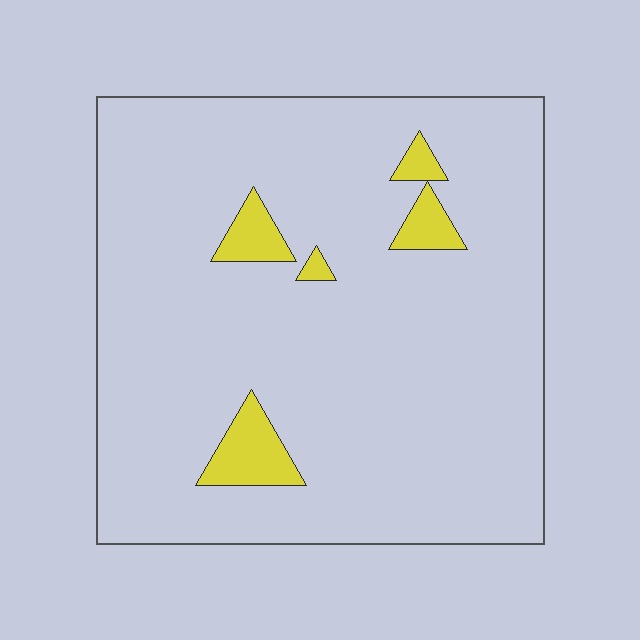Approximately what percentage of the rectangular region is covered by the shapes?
Approximately 5%.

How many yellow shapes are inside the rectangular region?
5.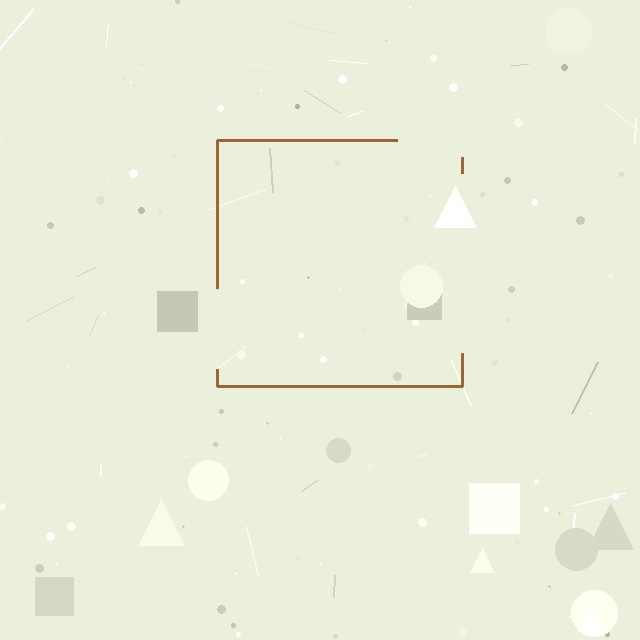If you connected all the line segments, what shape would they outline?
They would outline a square.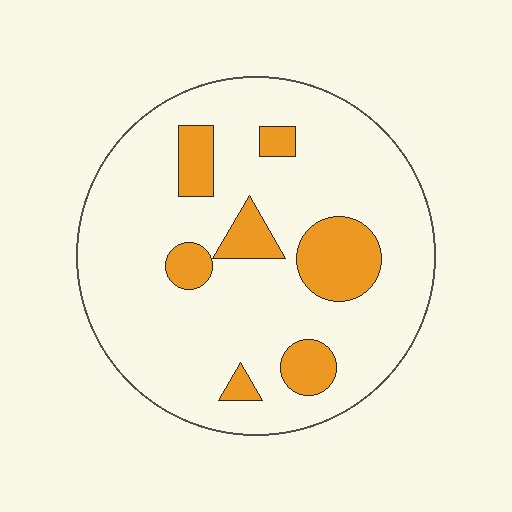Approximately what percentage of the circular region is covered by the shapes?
Approximately 15%.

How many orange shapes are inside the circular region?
7.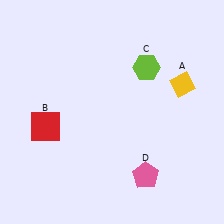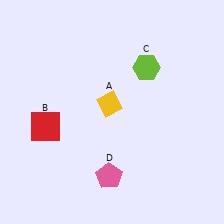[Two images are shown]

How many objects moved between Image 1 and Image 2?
2 objects moved between the two images.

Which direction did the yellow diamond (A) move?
The yellow diamond (A) moved left.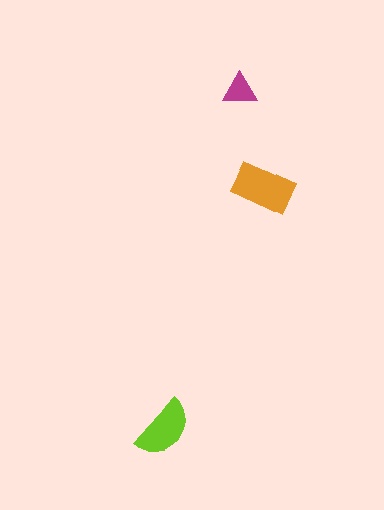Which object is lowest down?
The lime semicircle is bottommost.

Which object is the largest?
The orange rectangle.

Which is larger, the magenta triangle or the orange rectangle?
The orange rectangle.